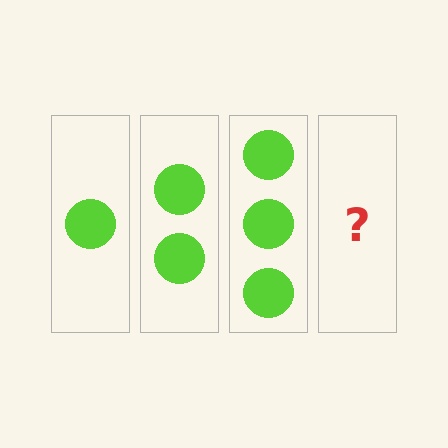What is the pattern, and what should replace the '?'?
The pattern is that each step adds one more circle. The '?' should be 4 circles.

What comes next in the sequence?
The next element should be 4 circles.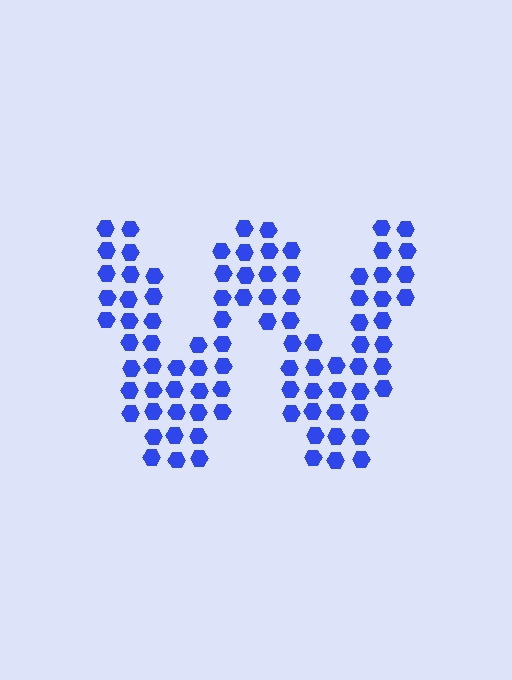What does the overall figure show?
The overall figure shows the letter W.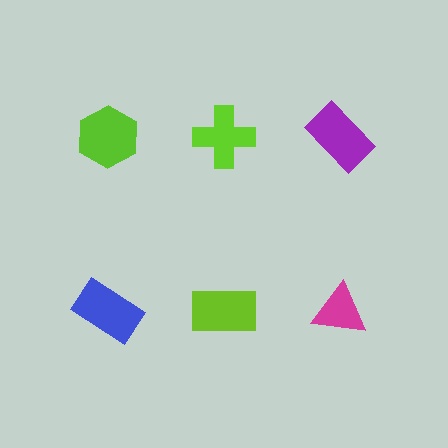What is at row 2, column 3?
A magenta triangle.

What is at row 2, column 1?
A blue rectangle.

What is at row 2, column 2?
A lime rectangle.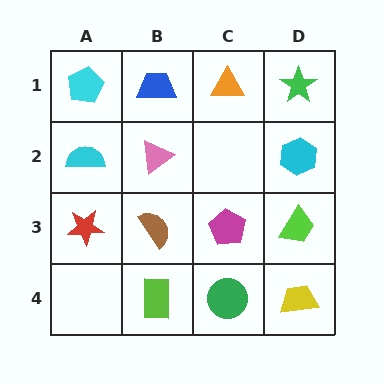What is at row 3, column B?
A brown semicircle.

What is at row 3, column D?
A lime trapezoid.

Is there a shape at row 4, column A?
No, that cell is empty.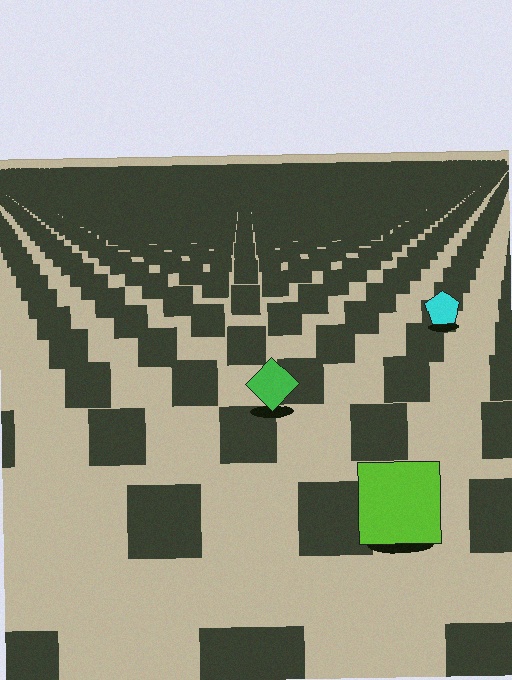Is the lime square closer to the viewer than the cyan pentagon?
Yes. The lime square is closer — you can tell from the texture gradient: the ground texture is coarser near it.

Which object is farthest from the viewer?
The cyan pentagon is farthest from the viewer. It appears smaller and the ground texture around it is denser.